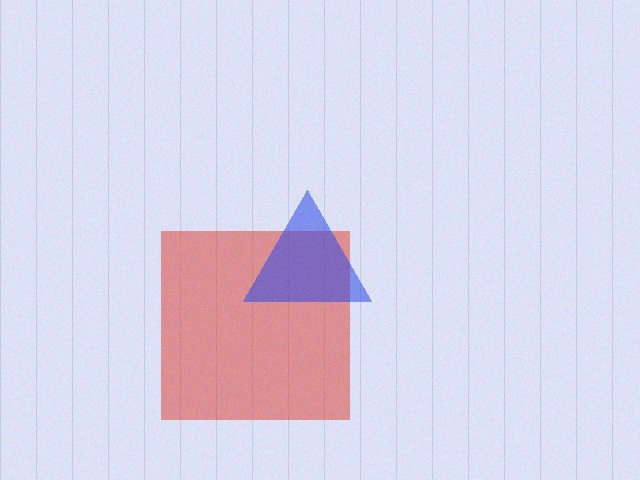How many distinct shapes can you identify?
There are 2 distinct shapes: a red square, a blue triangle.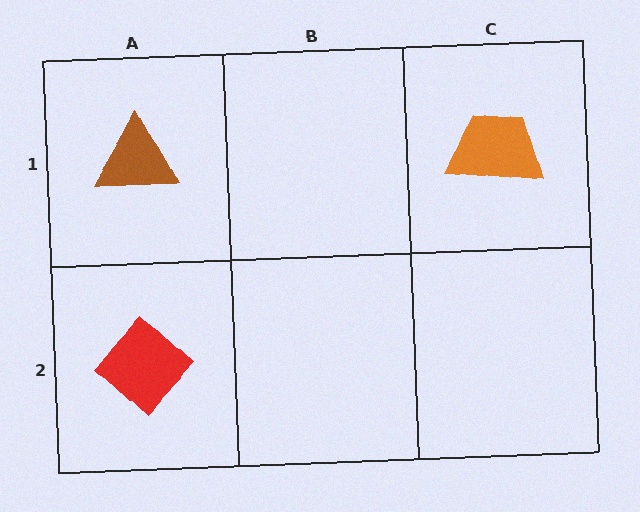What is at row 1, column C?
An orange trapezoid.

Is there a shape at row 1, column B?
No, that cell is empty.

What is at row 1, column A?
A brown triangle.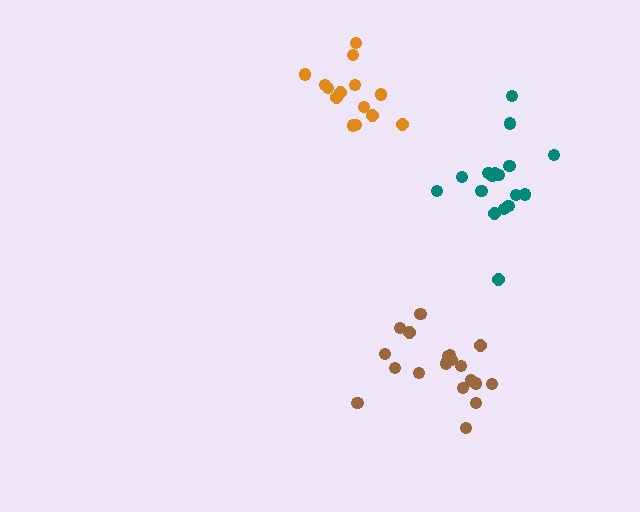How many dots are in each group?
Group 1: 17 dots, Group 2: 14 dots, Group 3: 19 dots (50 total).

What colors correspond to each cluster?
The clusters are colored: teal, orange, brown.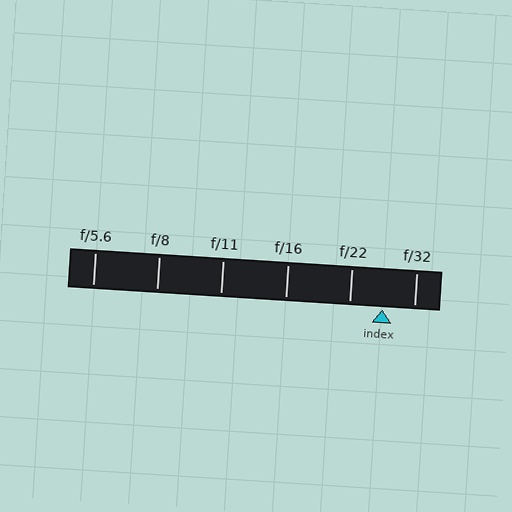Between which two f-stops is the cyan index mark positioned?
The index mark is between f/22 and f/32.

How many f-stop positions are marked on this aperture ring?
There are 6 f-stop positions marked.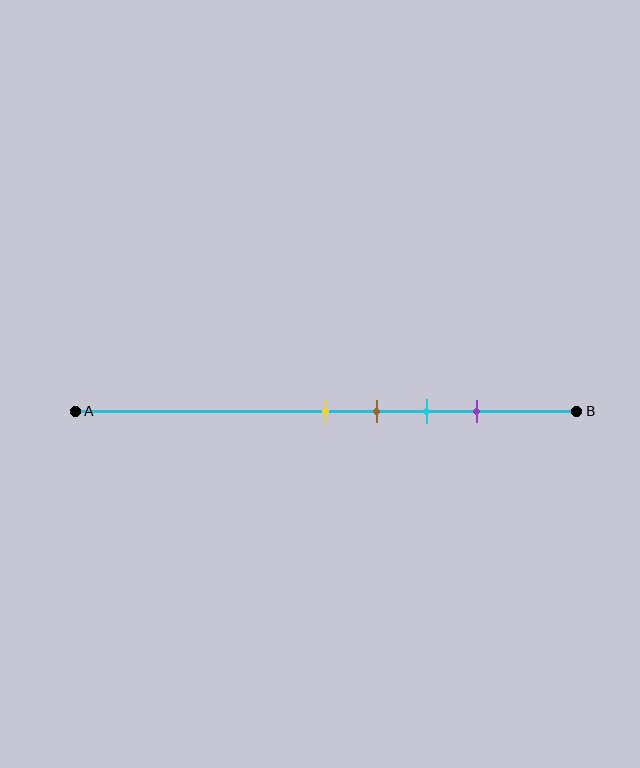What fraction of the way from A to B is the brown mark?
The brown mark is approximately 60% (0.6) of the way from A to B.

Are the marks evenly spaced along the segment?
Yes, the marks are approximately evenly spaced.